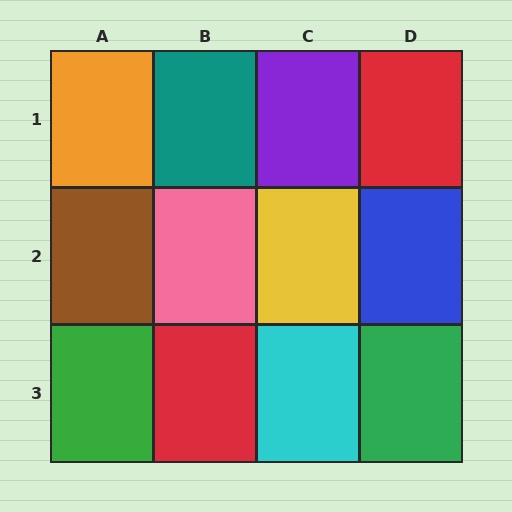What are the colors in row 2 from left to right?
Brown, pink, yellow, blue.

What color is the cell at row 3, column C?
Cyan.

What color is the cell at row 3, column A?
Green.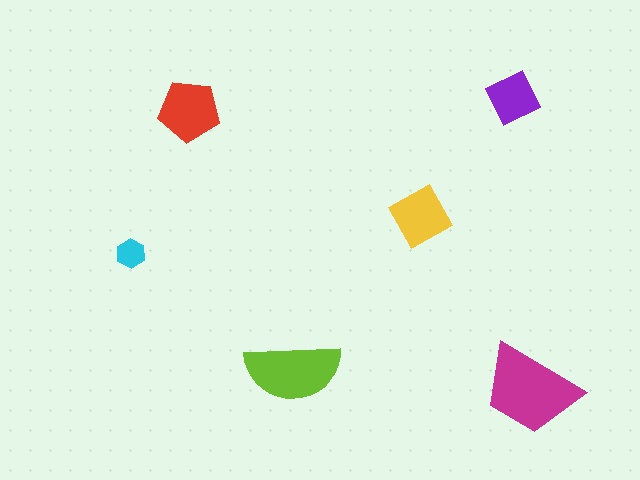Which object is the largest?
The magenta trapezoid.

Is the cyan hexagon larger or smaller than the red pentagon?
Smaller.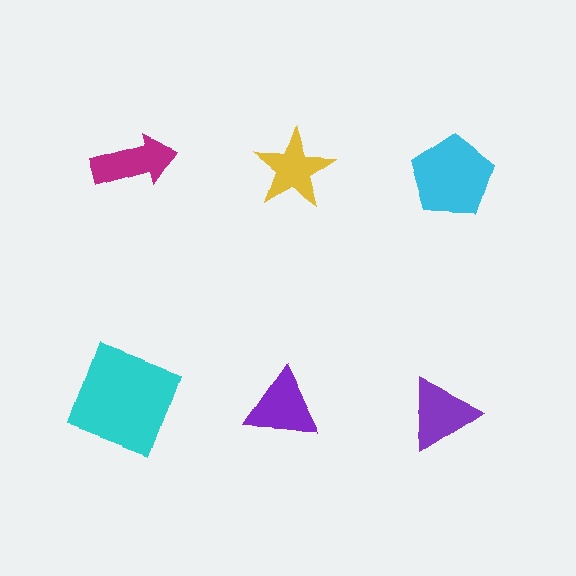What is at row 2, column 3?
A purple triangle.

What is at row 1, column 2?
A yellow star.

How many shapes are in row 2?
3 shapes.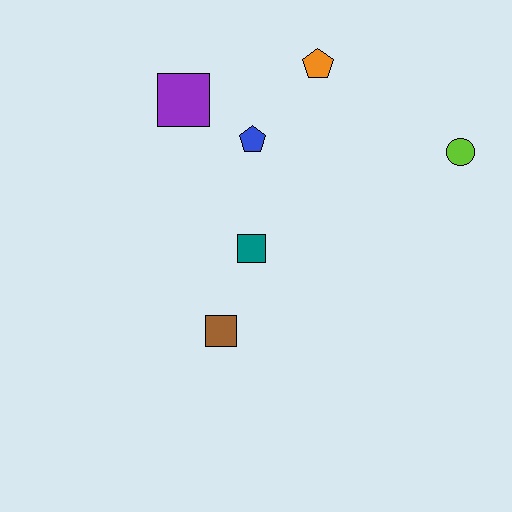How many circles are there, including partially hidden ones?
There is 1 circle.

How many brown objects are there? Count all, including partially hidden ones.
There is 1 brown object.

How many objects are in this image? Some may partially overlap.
There are 6 objects.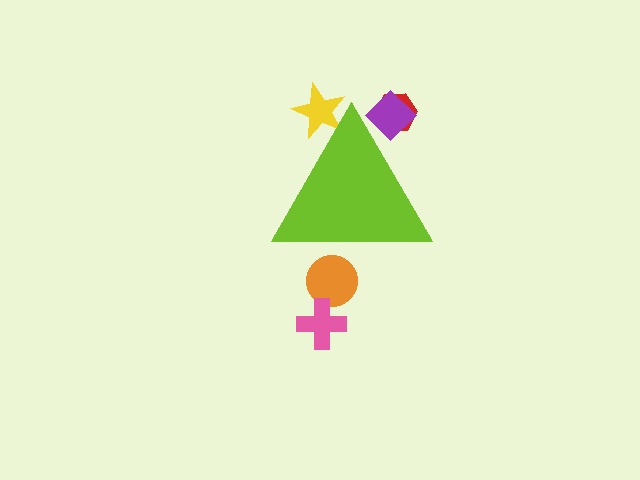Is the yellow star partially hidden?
Yes, the yellow star is partially hidden behind the lime triangle.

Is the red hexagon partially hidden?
Yes, the red hexagon is partially hidden behind the lime triangle.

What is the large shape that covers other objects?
A lime triangle.